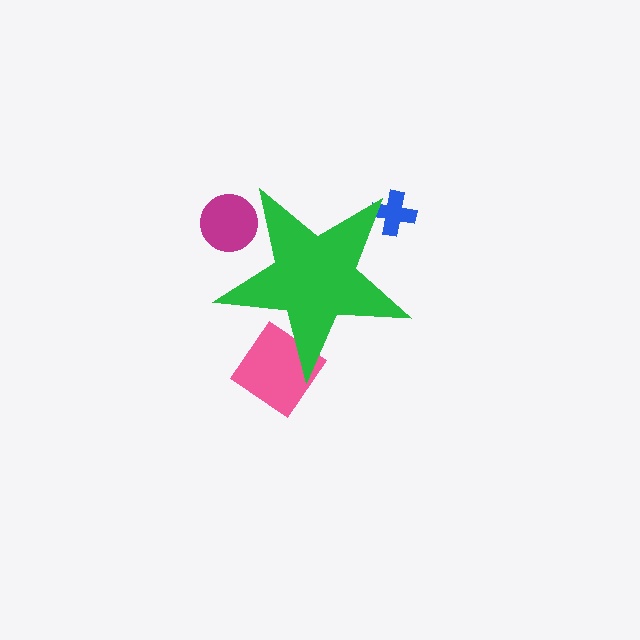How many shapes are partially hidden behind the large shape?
3 shapes are partially hidden.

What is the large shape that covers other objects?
A green star.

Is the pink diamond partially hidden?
Yes, the pink diamond is partially hidden behind the green star.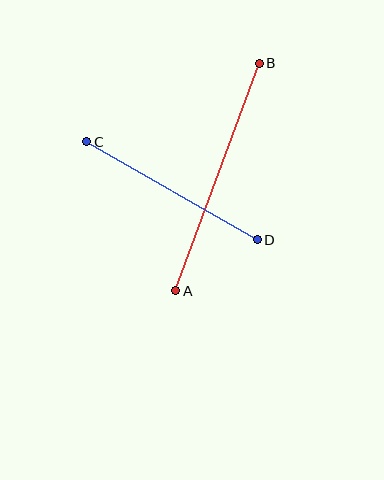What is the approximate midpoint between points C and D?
The midpoint is at approximately (172, 191) pixels.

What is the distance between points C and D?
The distance is approximately 197 pixels.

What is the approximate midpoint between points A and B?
The midpoint is at approximately (218, 177) pixels.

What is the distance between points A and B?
The distance is approximately 243 pixels.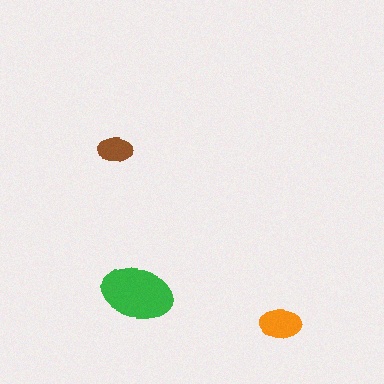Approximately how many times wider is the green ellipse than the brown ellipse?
About 2 times wider.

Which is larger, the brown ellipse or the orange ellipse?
The orange one.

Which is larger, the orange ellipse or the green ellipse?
The green one.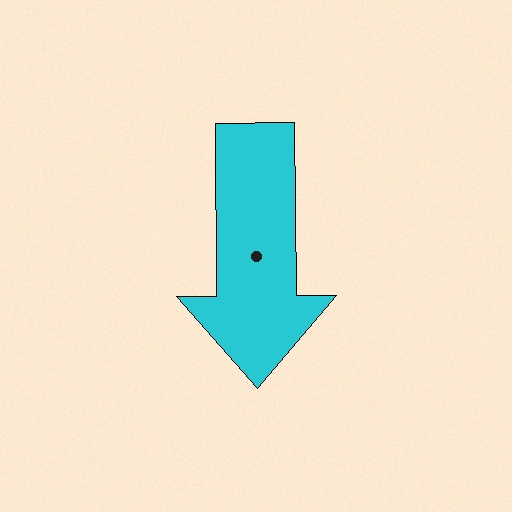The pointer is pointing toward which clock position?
Roughly 6 o'clock.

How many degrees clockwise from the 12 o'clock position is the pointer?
Approximately 180 degrees.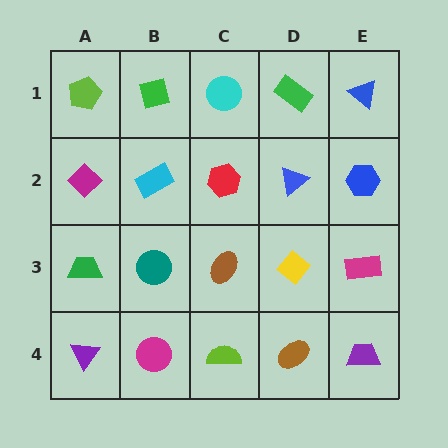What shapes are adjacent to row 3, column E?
A blue hexagon (row 2, column E), a purple trapezoid (row 4, column E), a yellow diamond (row 3, column D).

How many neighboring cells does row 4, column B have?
3.